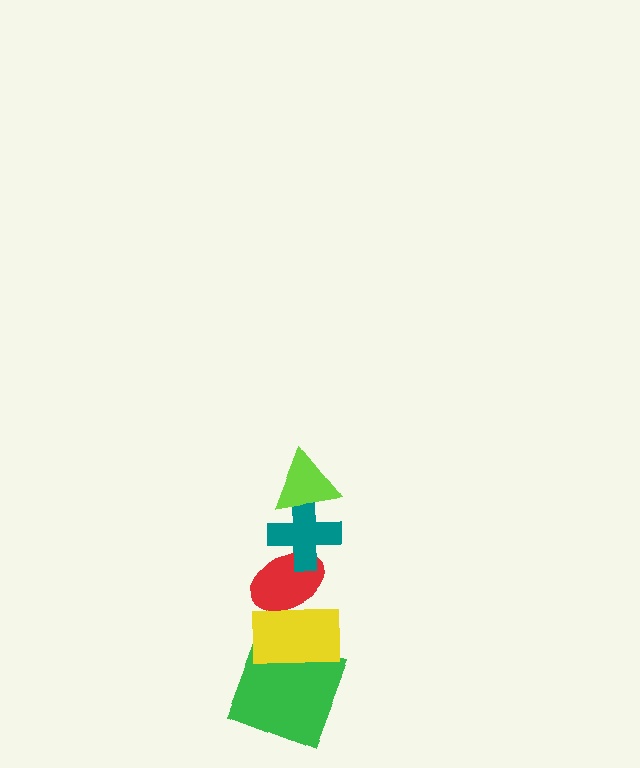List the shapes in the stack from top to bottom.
From top to bottom: the lime triangle, the teal cross, the red ellipse, the yellow rectangle, the green square.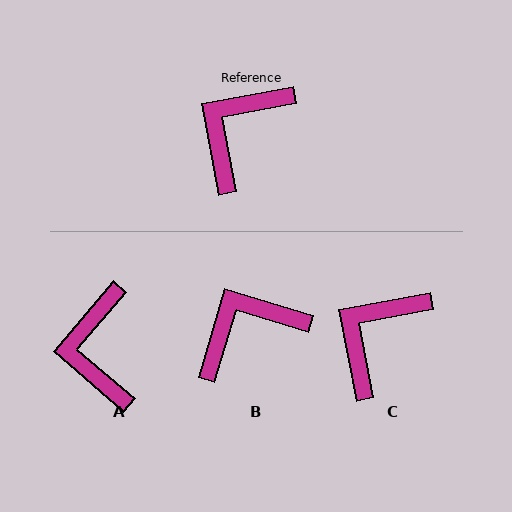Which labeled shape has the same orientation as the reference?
C.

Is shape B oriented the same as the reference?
No, it is off by about 27 degrees.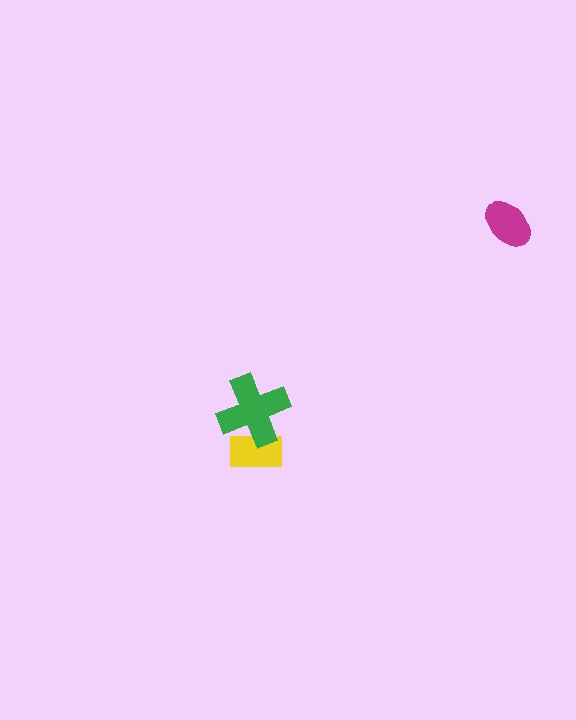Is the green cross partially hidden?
No, no other shape covers it.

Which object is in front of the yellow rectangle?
The green cross is in front of the yellow rectangle.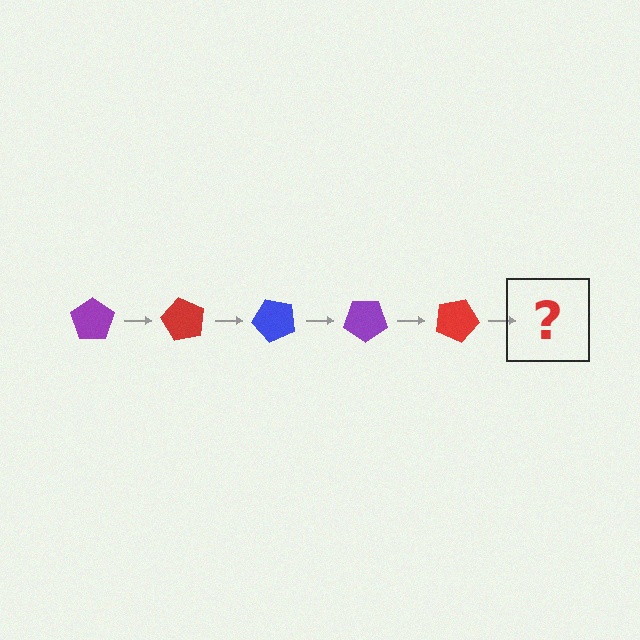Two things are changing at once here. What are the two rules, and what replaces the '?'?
The two rules are that it rotates 60 degrees each step and the color cycles through purple, red, and blue. The '?' should be a blue pentagon, rotated 300 degrees from the start.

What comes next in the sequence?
The next element should be a blue pentagon, rotated 300 degrees from the start.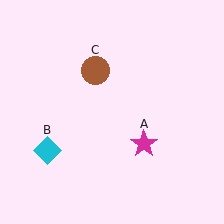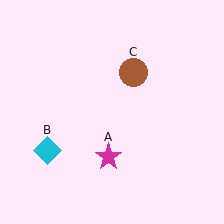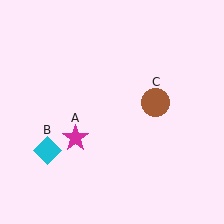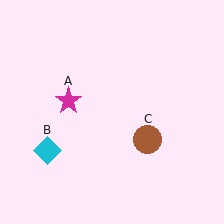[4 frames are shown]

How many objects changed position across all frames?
2 objects changed position: magenta star (object A), brown circle (object C).